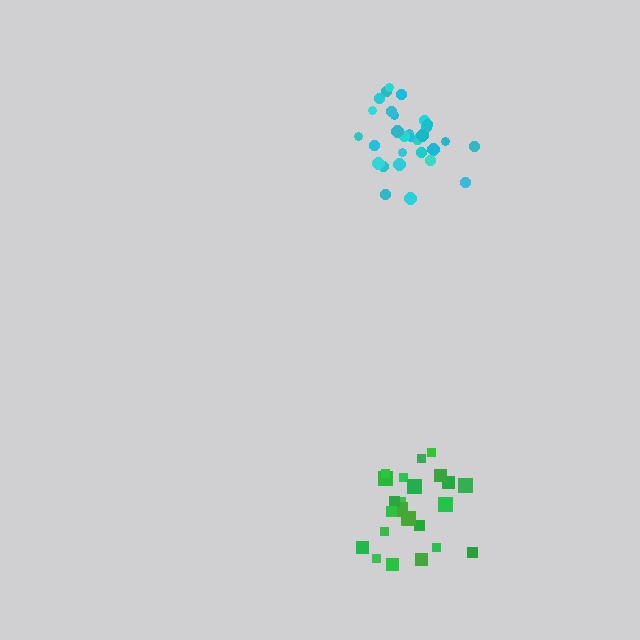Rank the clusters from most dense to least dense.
cyan, green.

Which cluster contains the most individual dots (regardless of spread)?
Cyan (30).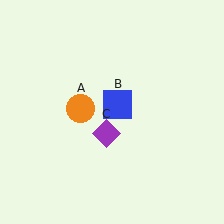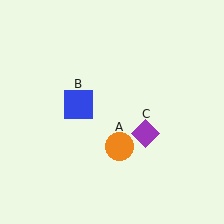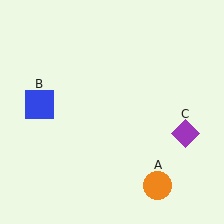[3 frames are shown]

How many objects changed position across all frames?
3 objects changed position: orange circle (object A), blue square (object B), purple diamond (object C).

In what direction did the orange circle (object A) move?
The orange circle (object A) moved down and to the right.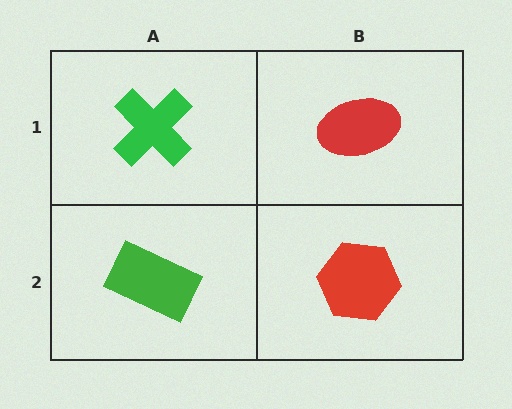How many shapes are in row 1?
2 shapes.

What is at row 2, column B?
A red hexagon.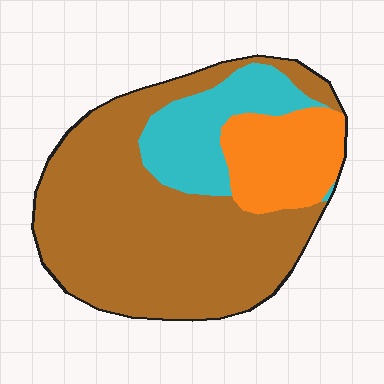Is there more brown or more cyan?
Brown.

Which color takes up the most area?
Brown, at roughly 65%.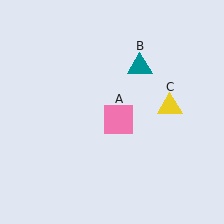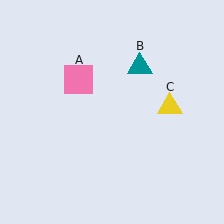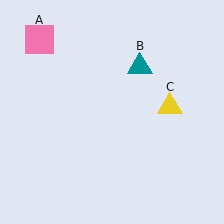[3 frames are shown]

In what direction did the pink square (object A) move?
The pink square (object A) moved up and to the left.